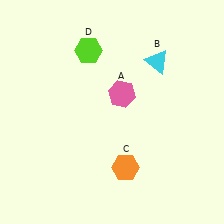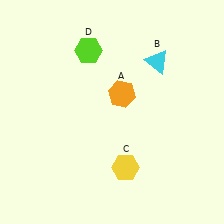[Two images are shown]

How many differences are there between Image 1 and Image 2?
There are 2 differences between the two images.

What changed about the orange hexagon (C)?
In Image 1, C is orange. In Image 2, it changed to yellow.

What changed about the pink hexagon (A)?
In Image 1, A is pink. In Image 2, it changed to orange.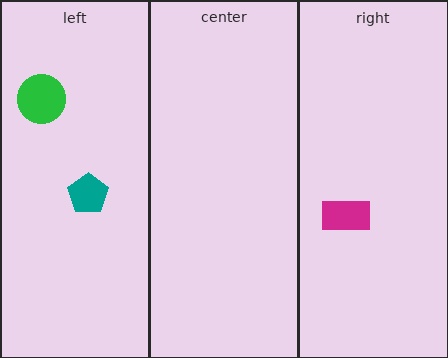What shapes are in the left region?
The teal pentagon, the green circle.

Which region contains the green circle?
The left region.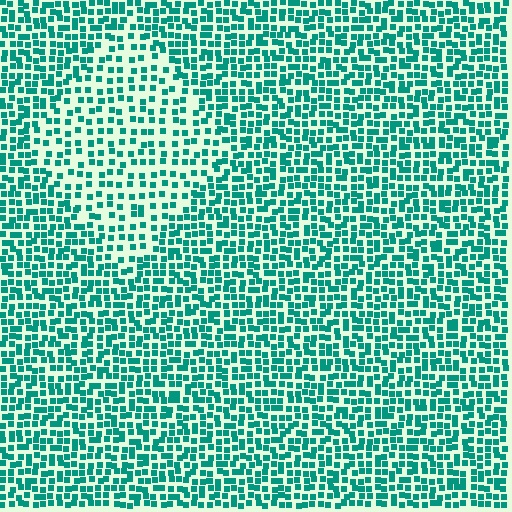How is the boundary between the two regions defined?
The boundary is defined by a change in element density (approximately 1.8x ratio). All elements are the same color, size, and shape.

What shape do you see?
I see a diamond.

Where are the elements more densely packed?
The elements are more densely packed outside the diamond boundary.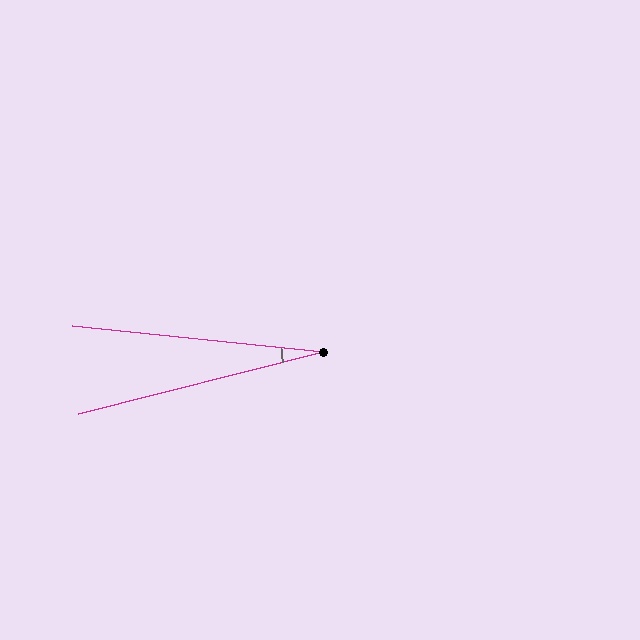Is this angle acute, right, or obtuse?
It is acute.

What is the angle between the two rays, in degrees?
Approximately 20 degrees.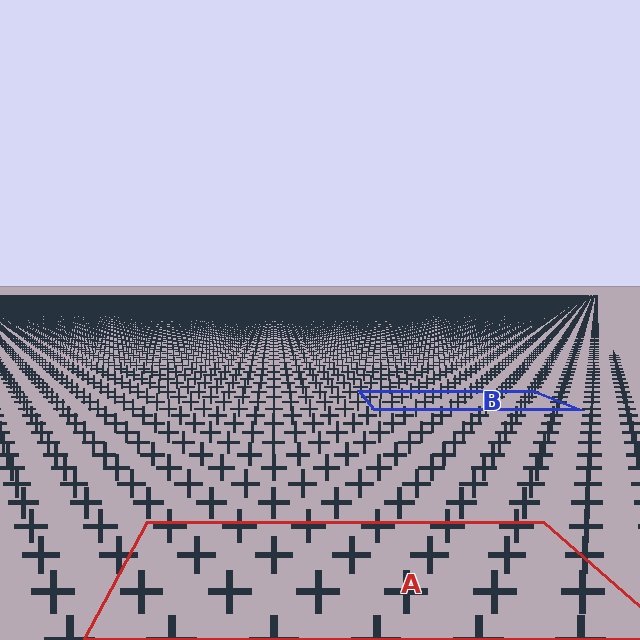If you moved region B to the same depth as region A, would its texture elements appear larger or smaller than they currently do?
They would appear larger. At a closer depth, the same texture elements are projected at a bigger on-screen size.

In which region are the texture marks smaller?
The texture marks are smaller in region B, because it is farther away.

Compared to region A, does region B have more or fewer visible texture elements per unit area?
Region B has more texture elements per unit area — they are packed more densely because it is farther away.